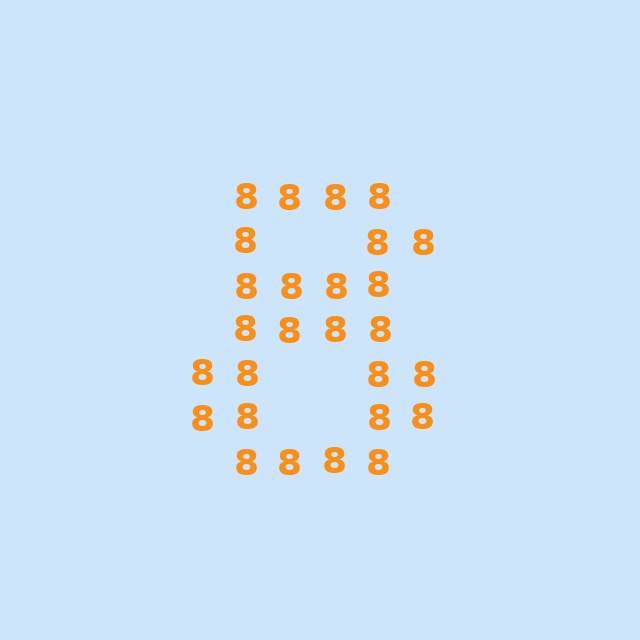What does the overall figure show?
The overall figure shows the digit 8.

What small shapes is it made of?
It is made of small digit 8's.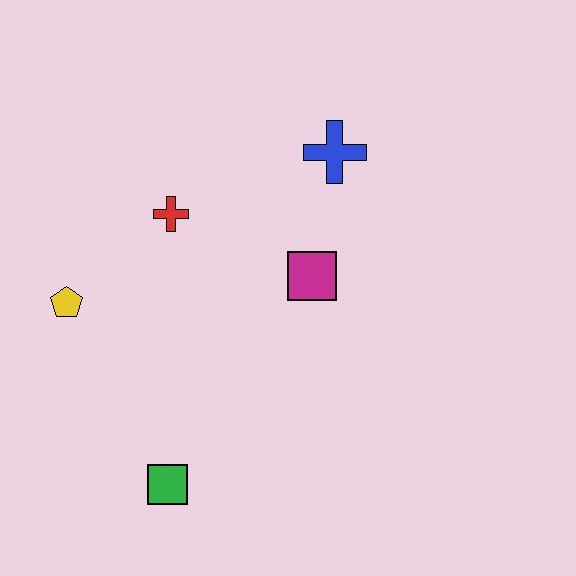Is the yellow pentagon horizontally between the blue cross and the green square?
No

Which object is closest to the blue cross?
The magenta square is closest to the blue cross.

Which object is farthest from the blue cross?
The green square is farthest from the blue cross.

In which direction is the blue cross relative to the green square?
The blue cross is above the green square.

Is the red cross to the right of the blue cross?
No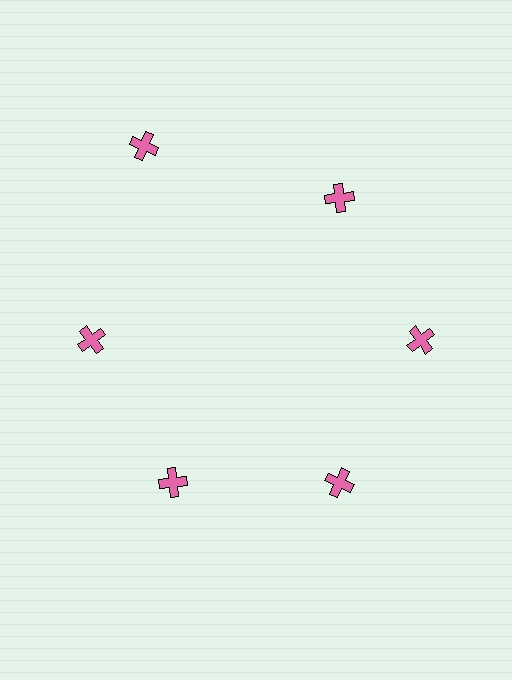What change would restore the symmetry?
The symmetry would be restored by moving it inward, back onto the ring so that all 6 crosses sit at equal angles and equal distance from the center.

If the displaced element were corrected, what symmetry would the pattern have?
It would have 6-fold rotational symmetry — the pattern would map onto itself every 60 degrees.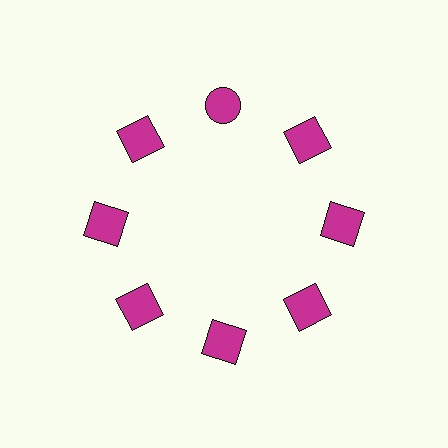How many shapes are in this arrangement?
There are 8 shapes arranged in a ring pattern.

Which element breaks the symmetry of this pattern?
The magenta circle at roughly the 12 o'clock position breaks the symmetry. All other shapes are magenta squares.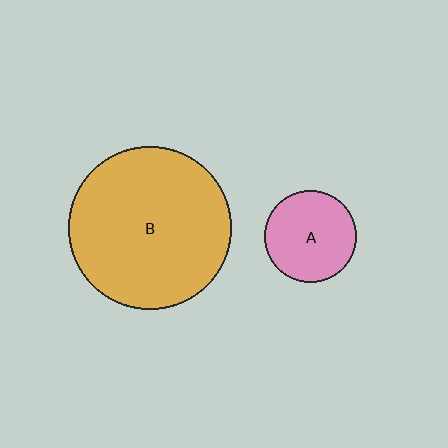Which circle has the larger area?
Circle B (orange).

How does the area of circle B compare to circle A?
Approximately 3.2 times.